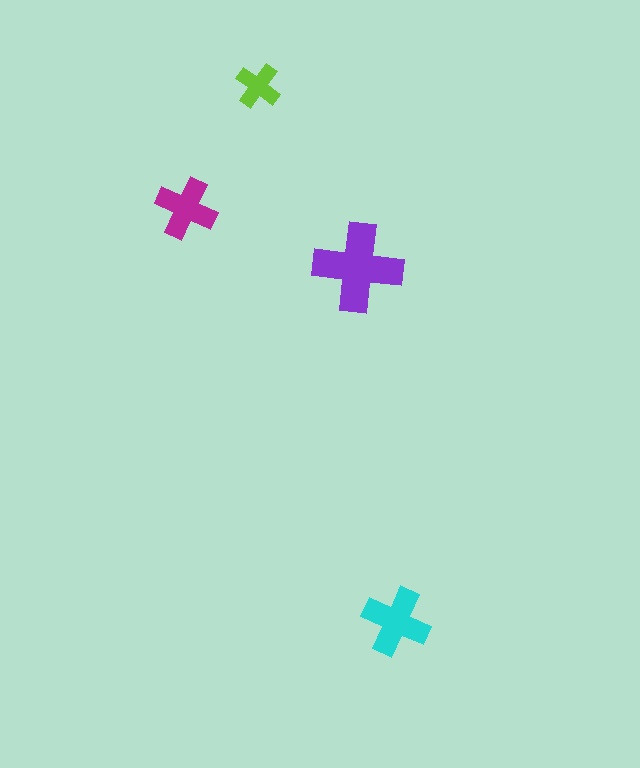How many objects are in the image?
There are 4 objects in the image.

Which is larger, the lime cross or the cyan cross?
The cyan one.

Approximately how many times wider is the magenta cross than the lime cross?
About 1.5 times wider.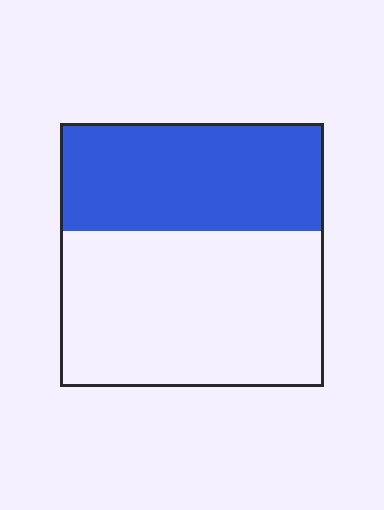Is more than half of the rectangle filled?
No.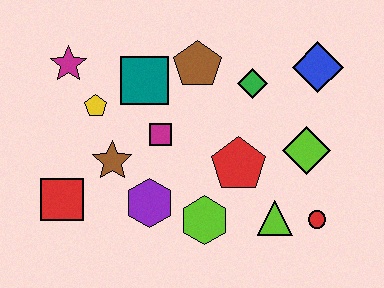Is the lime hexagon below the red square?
Yes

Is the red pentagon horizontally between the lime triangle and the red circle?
No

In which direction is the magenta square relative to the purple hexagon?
The magenta square is above the purple hexagon.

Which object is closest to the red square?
The brown star is closest to the red square.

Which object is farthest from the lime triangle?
The magenta star is farthest from the lime triangle.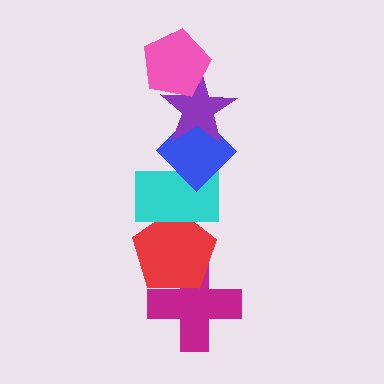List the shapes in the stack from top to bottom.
From top to bottom: the pink pentagon, the purple star, the blue diamond, the cyan rectangle, the red pentagon, the magenta cross.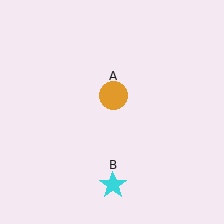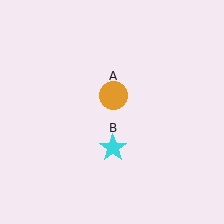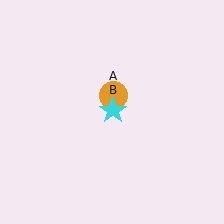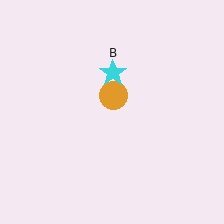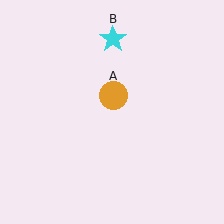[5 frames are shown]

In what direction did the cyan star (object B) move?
The cyan star (object B) moved up.